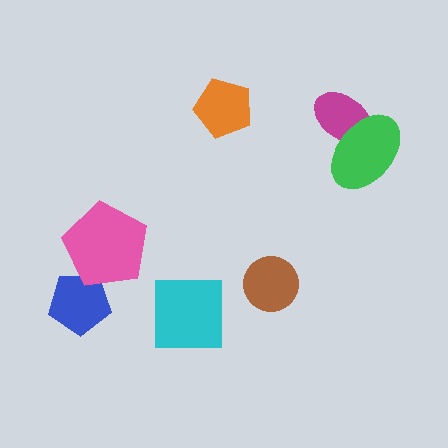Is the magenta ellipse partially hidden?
Yes, it is partially covered by another shape.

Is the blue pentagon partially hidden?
Yes, it is partially covered by another shape.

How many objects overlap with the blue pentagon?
1 object overlaps with the blue pentagon.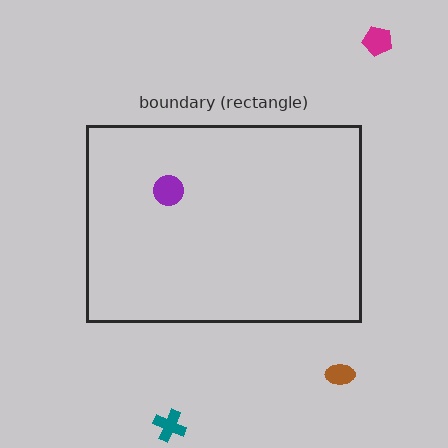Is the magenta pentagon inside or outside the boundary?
Outside.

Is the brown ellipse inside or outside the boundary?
Outside.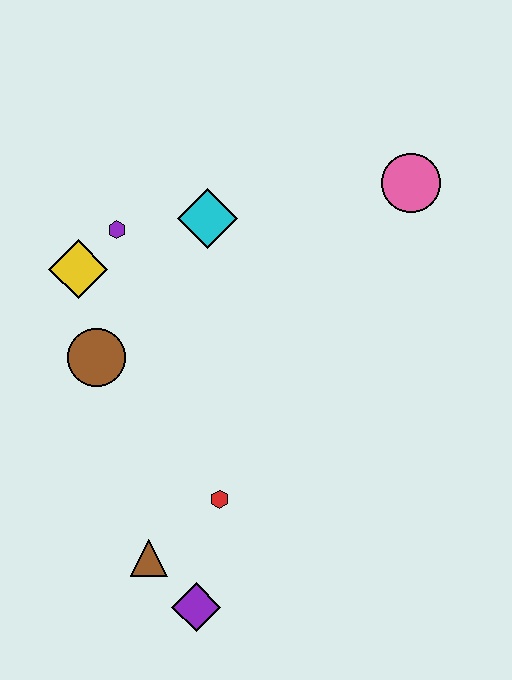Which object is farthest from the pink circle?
The purple diamond is farthest from the pink circle.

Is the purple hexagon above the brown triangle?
Yes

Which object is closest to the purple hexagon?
The yellow diamond is closest to the purple hexagon.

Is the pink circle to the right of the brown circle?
Yes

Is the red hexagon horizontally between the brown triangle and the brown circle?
No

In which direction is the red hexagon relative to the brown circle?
The red hexagon is below the brown circle.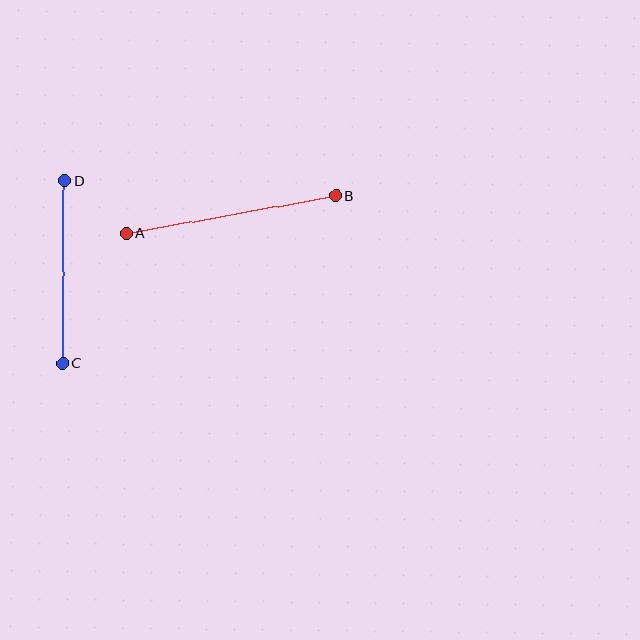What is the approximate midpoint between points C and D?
The midpoint is at approximately (64, 272) pixels.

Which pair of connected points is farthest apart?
Points A and B are farthest apart.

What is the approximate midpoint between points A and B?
The midpoint is at approximately (231, 215) pixels.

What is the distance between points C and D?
The distance is approximately 182 pixels.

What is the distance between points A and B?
The distance is approximately 213 pixels.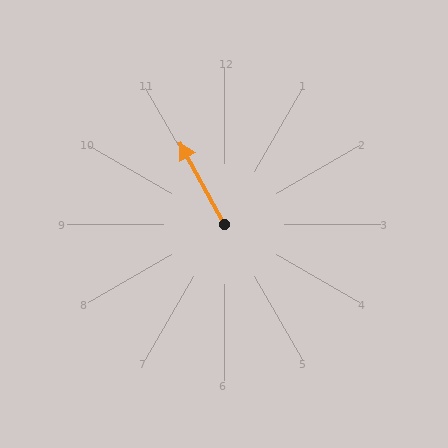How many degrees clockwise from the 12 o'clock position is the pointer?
Approximately 331 degrees.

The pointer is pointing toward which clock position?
Roughly 11 o'clock.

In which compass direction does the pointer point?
Northwest.